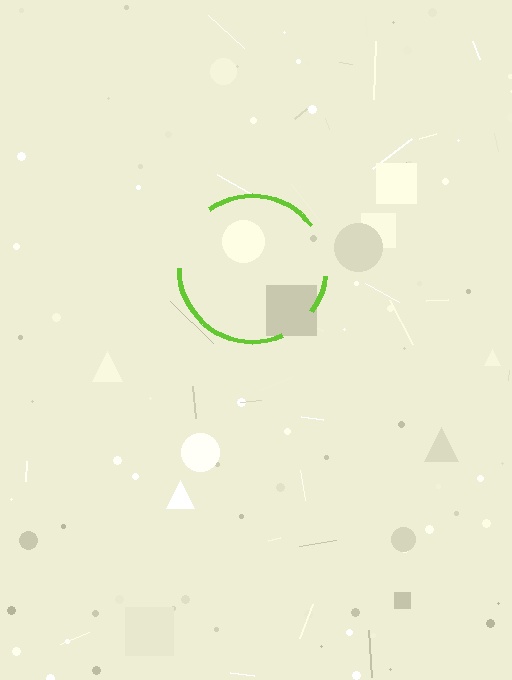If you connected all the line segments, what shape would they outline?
They would outline a circle.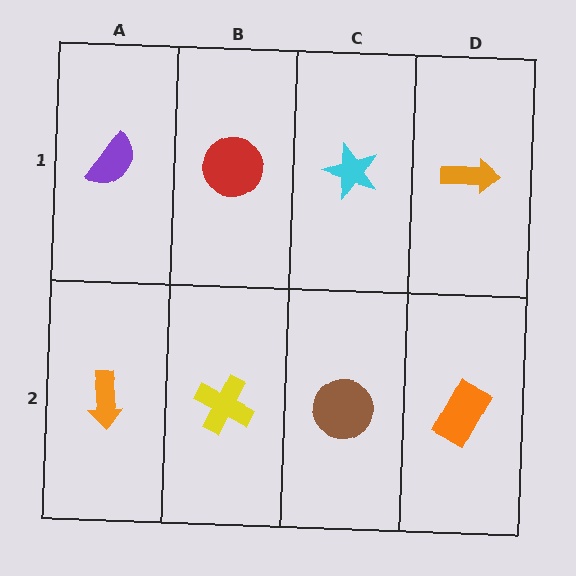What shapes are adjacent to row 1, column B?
A yellow cross (row 2, column B), a purple semicircle (row 1, column A), a cyan star (row 1, column C).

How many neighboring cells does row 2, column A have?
2.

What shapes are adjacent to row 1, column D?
An orange rectangle (row 2, column D), a cyan star (row 1, column C).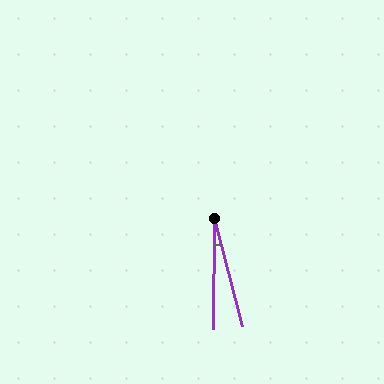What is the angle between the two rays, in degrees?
Approximately 15 degrees.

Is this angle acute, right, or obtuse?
It is acute.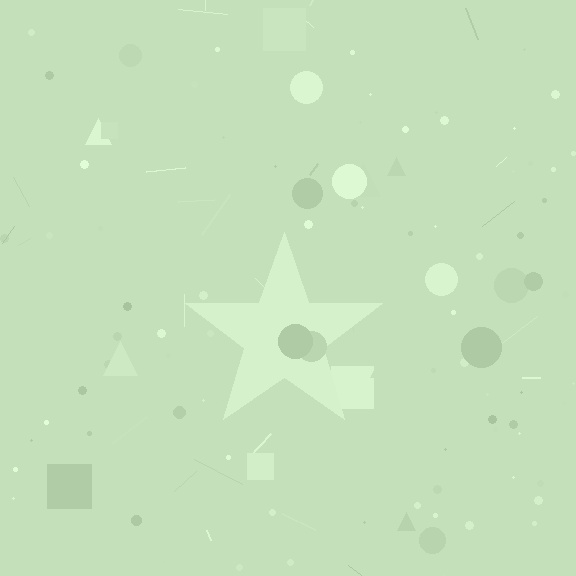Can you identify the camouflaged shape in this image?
The camouflaged shape is a star.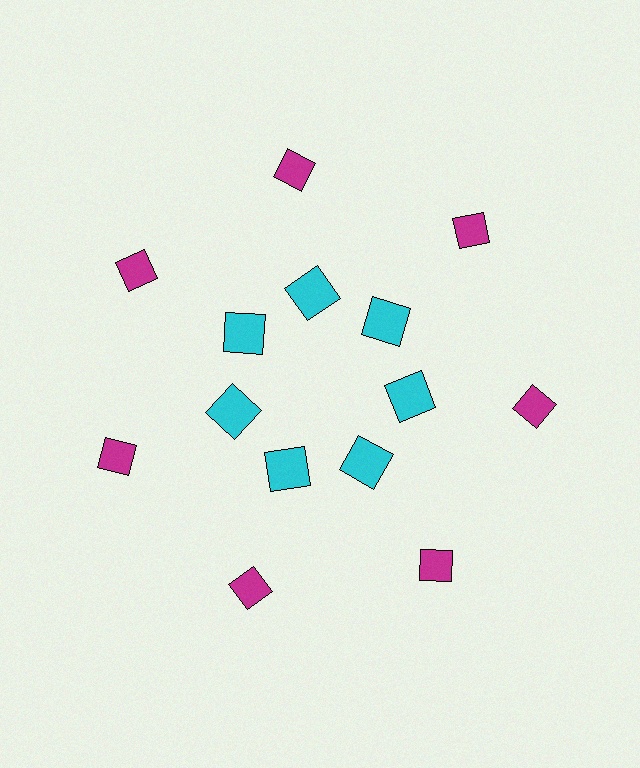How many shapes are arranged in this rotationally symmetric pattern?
There are 14 shapes, arranged in 7 groups of 2.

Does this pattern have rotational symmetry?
Yes, this pattern has 7-fold rotational symmetry. It looks the same after rotating 51 degrees around the center.